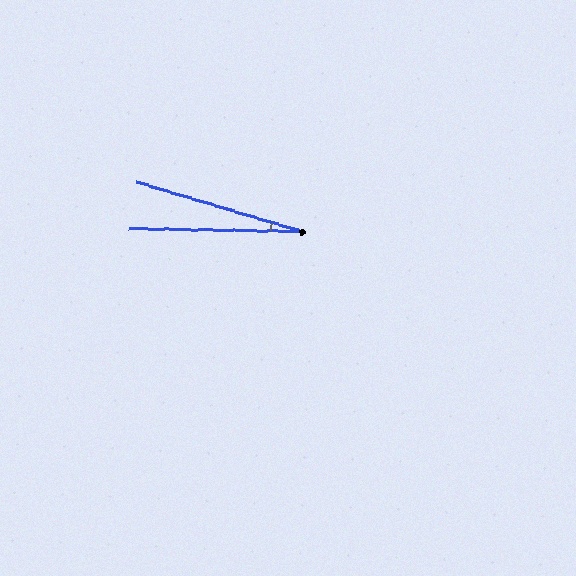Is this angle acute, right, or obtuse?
It is acute.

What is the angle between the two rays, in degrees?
Approximately 16 degrees.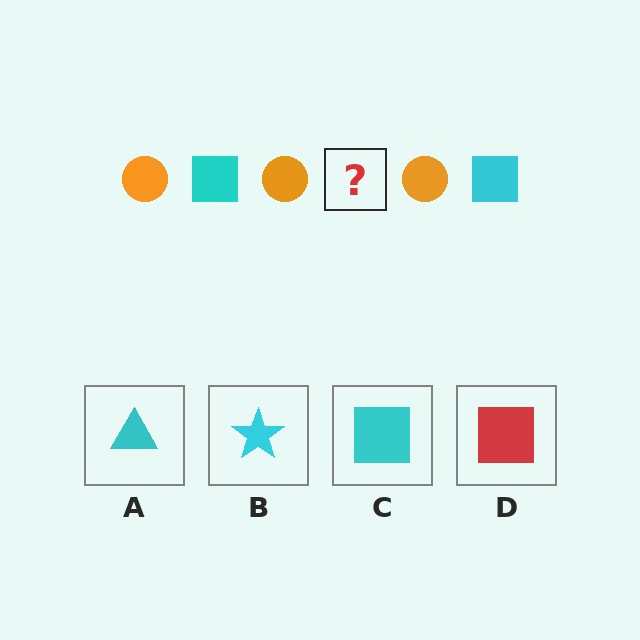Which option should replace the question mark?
Option C.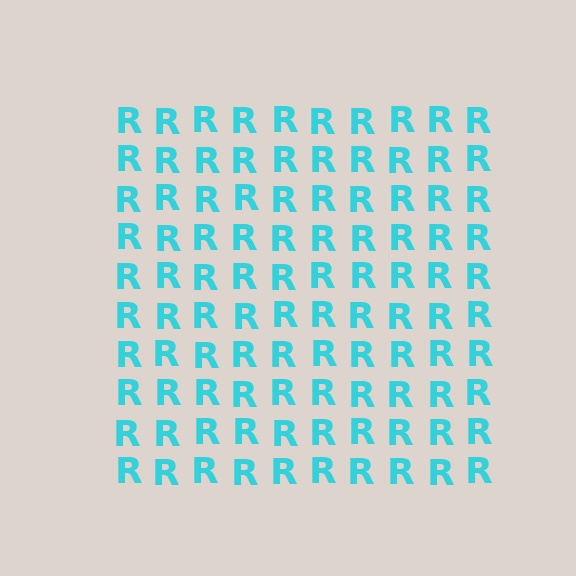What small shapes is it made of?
It is made of small letter R's.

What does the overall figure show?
The overall figure shows a square.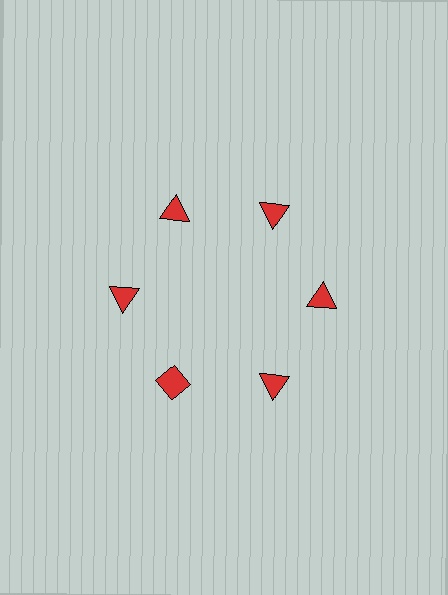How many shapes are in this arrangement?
There are 6 shapes arranged in a ring pattern.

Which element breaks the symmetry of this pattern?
The red diamond at roughly the 7 o'clock position breaks the symmetry. All other shapes are red triangles.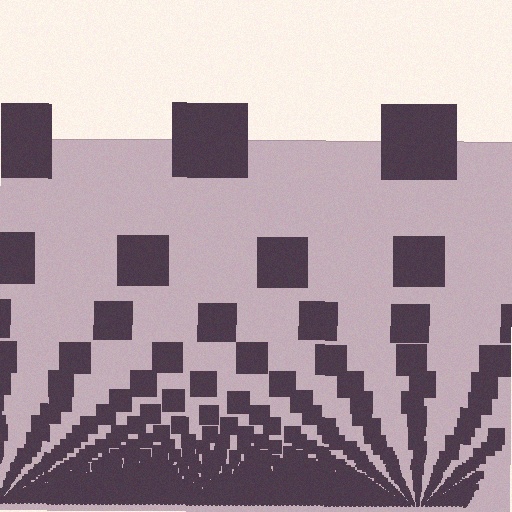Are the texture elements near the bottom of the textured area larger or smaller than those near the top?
Smaller. The gradient is inverted — elements near the bottom are smaller and denser.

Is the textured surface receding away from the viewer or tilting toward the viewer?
The surface appears to tilt toward the viewer. Texture elements get larger and sparser toward the top.